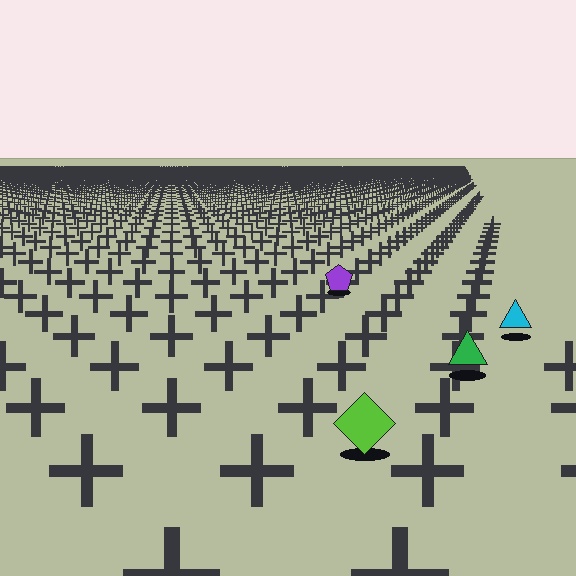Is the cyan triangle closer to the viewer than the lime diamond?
No. The lime diamond is closer — you can tell from the texture gradient: the ground texture is coarser near it.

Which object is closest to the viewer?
The lime diamond is closest. The texture marks near it are larger and more spread out.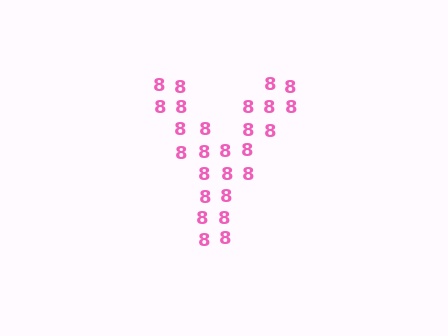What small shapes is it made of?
It is made of small digit 8's.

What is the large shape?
The large shape is the letter Y.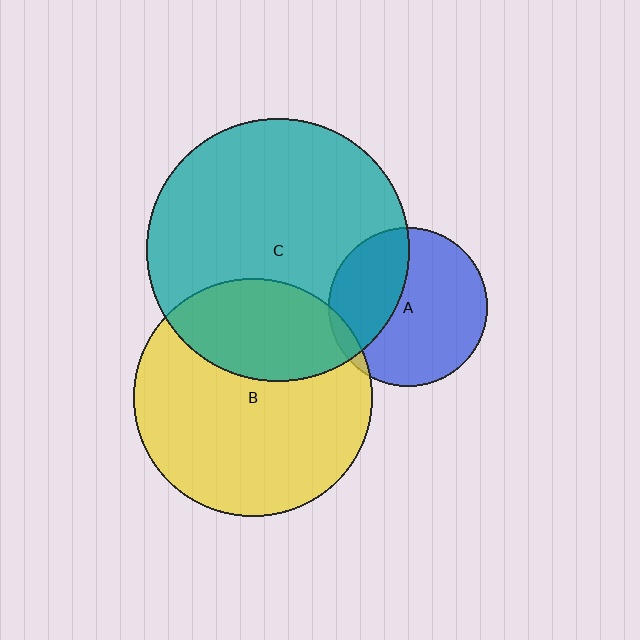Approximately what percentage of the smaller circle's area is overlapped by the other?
Approximately 35%.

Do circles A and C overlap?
Yes.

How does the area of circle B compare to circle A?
Approximately 2.2 times.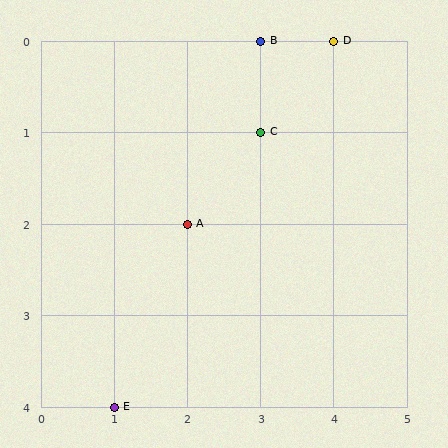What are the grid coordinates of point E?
Point E is at grid coordinates (1, 4).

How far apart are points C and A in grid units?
Points C and A are 1 column and 1 row apart (about 1.4 grid units diagonally).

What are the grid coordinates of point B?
Point B is at grid coordinates (3, 0).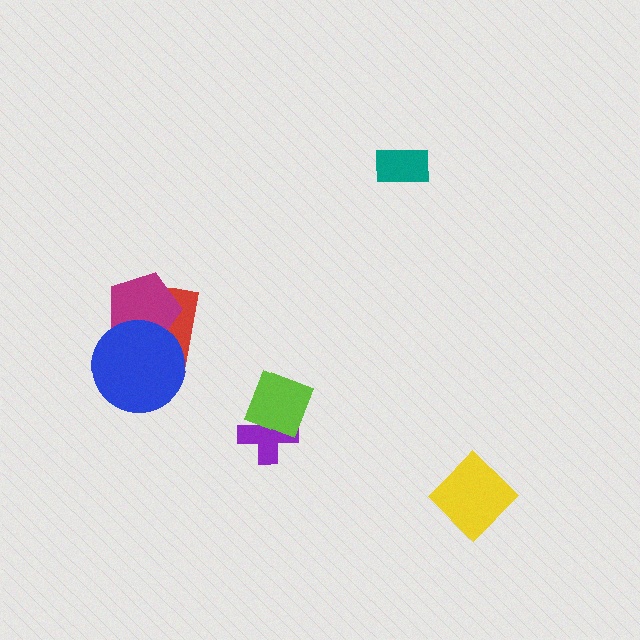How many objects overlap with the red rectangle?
2 objects overlap with the red rectangle.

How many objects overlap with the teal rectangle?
0 objects overlap with the teal rectangle.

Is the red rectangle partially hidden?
Yes, it is partially covered by another shape.